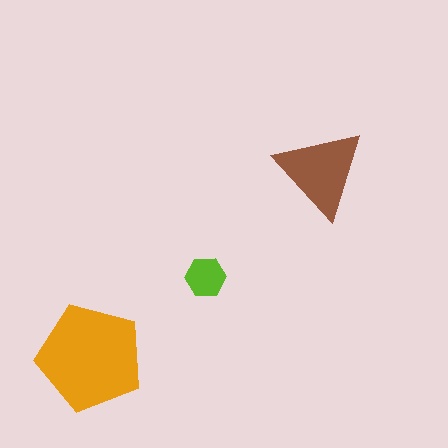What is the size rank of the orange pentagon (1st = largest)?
1st.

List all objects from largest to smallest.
The orange pentagon, the brown triangle, the lime hexagon.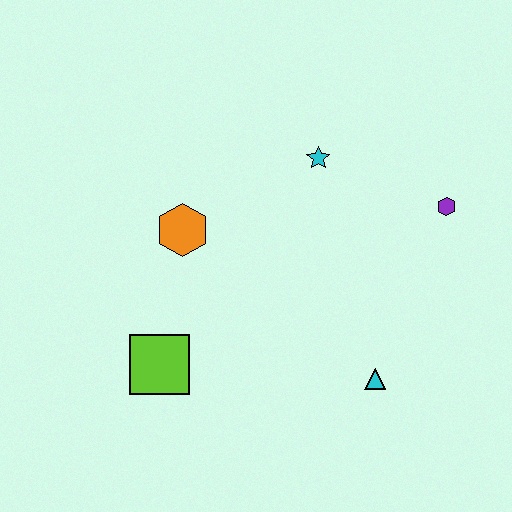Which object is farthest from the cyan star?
The lime square is farthest from the cyan star.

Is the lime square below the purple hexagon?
Yes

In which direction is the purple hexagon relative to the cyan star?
The purple hexagon is to the right of the cyan star.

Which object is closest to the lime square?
The orange hexagon is closest to the lime square.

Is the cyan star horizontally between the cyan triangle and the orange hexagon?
Yes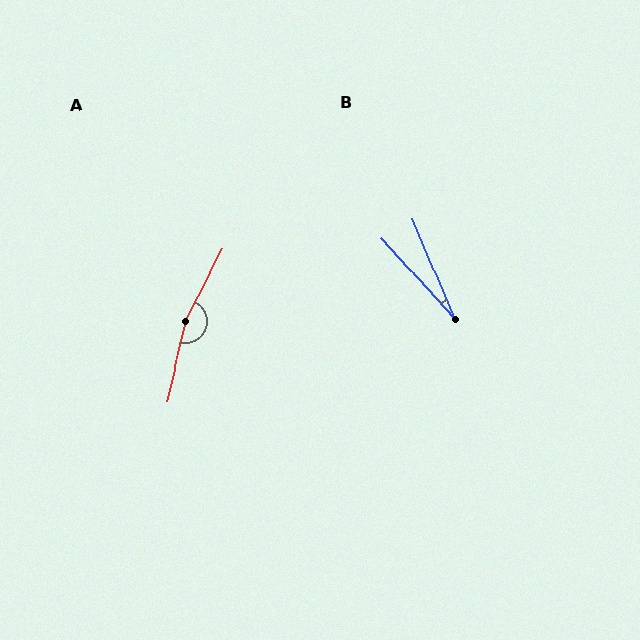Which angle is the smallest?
B, at approximately 20 degrees.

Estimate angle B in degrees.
Approximately 20 degrees.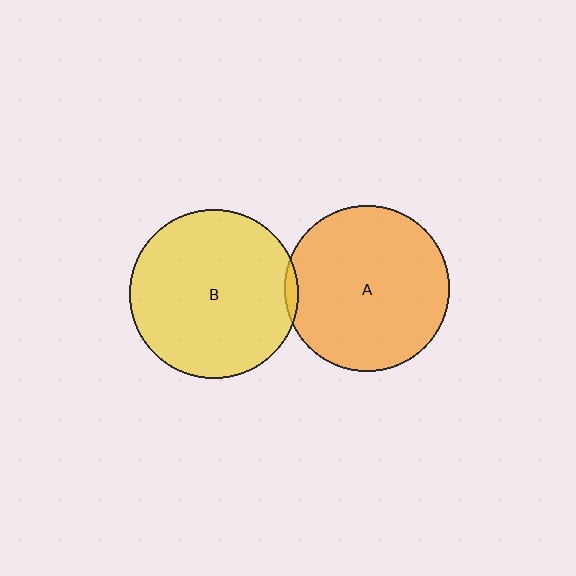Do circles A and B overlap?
Yes.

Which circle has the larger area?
Circle B (yellow).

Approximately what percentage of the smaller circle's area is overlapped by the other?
Approximately 5%.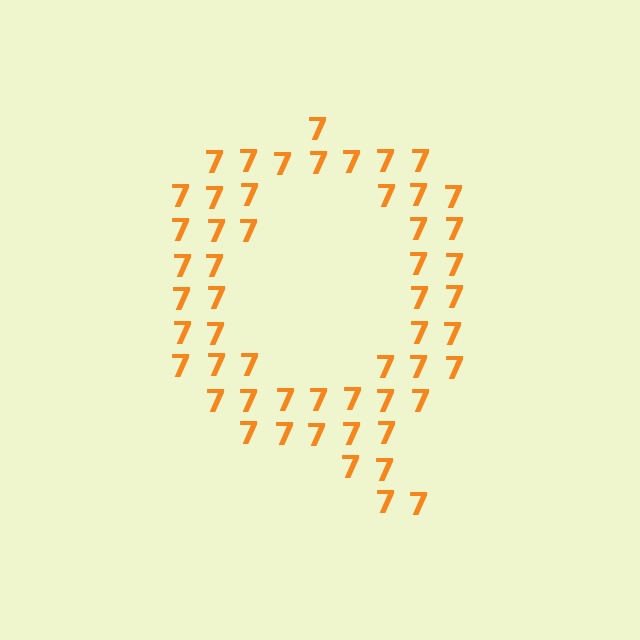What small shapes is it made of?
It is made of small digit 7's.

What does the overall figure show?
The overall figure shows the letter Q.